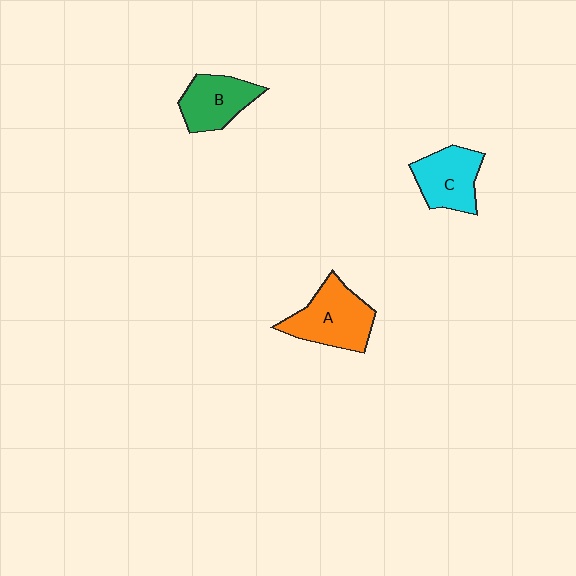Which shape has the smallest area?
Shape B (green).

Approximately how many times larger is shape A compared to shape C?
Approximately 1.2 times.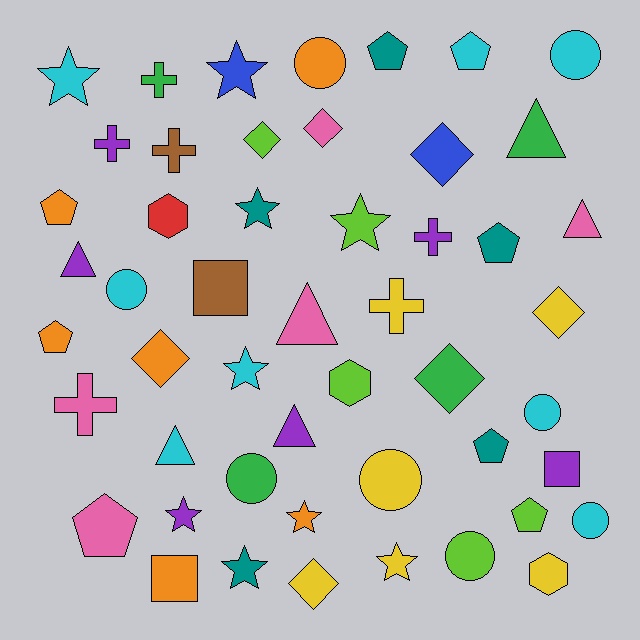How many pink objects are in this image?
There are 5 pink objects.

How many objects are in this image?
There are 50 objects.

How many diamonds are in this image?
There are 7 diamonds.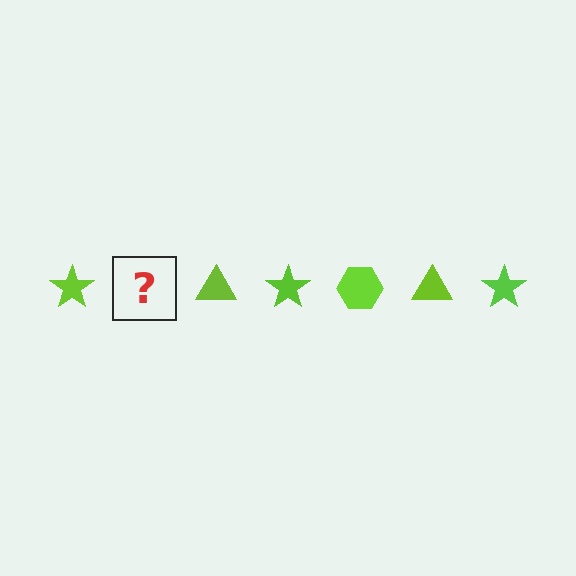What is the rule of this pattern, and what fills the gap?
The rule is that the pattern cycles through star, hexagon, triangle shapes in lime. The gap should be filled with a lime hexagon.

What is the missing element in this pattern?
The missing element is a lime hexagon.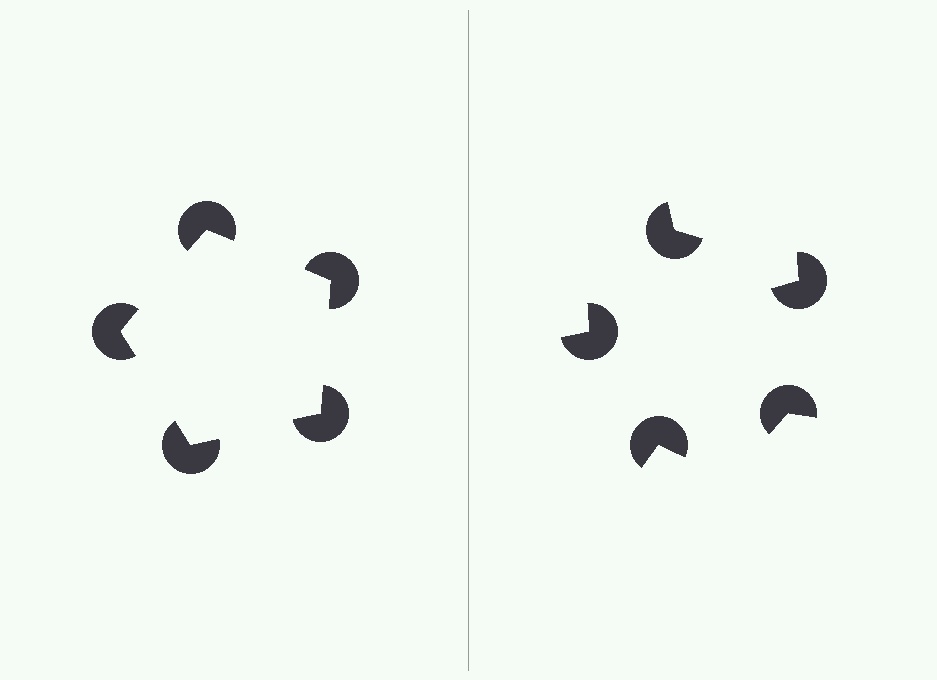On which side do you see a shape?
An illusory pentagon appears on the left side. On the right side the wedge cuts are rotated, so no coherent shape forms.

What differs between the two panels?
The pac-man discs are positioned identically on both sides; only the wedge orientations differ. On the left they align to a pentagon; on the right they are misaligned.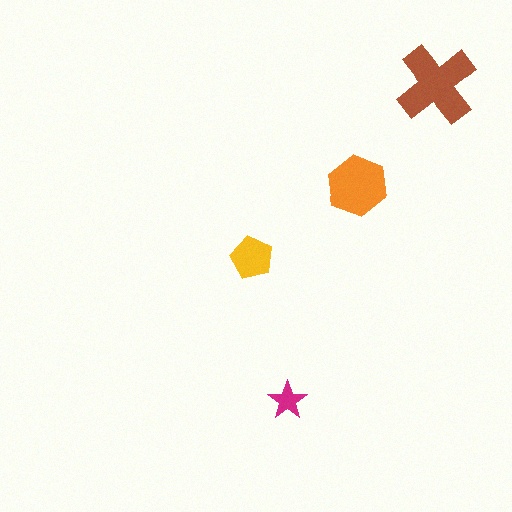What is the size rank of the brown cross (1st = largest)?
1st.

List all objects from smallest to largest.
The magenta star, the yellow pentagon, the orange hexagon, the brown cross.